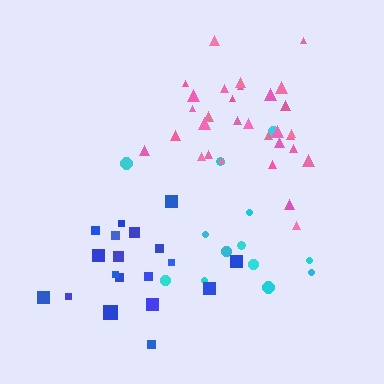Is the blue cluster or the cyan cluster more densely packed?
Blue.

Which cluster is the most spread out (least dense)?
Cyan.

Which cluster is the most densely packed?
Pink.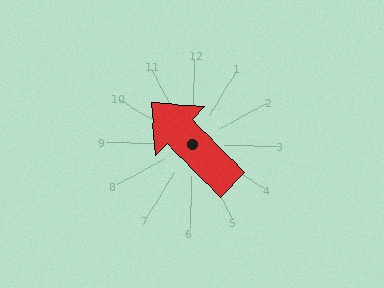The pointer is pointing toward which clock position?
Roughly 10 o'clock.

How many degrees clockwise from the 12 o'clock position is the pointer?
Approximately 314 degrees.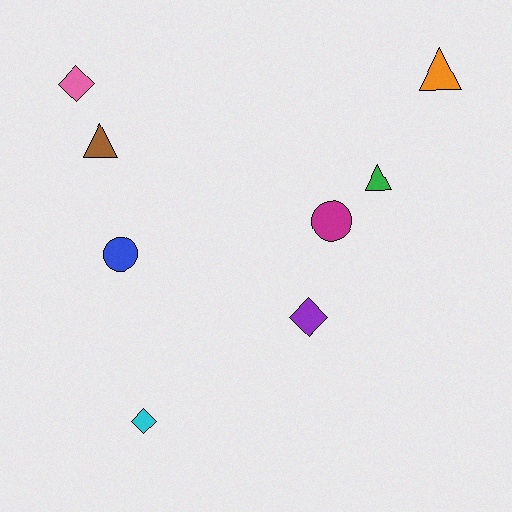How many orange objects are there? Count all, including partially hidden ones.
There is 1 orange object.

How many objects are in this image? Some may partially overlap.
There are 8 objects.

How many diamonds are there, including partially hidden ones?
There are 3 diamonds.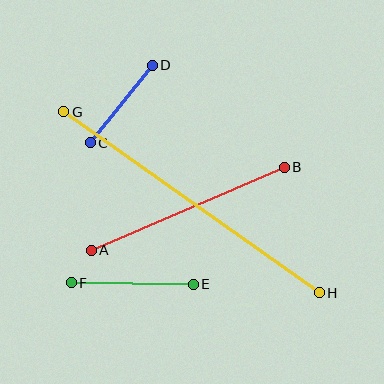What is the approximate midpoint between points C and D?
The midpoint is at approximately (121, 104) pixels.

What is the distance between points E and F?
The distance is approximately 122 pixels.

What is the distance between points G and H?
The distance is approximately 313 pixels.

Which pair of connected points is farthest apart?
Points G and H are farthest apart.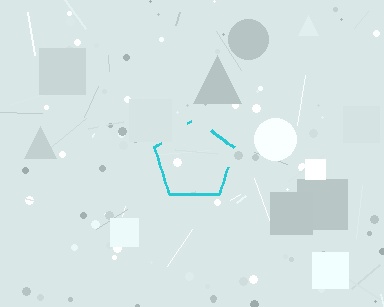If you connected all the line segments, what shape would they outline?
They would outline a pentagon.